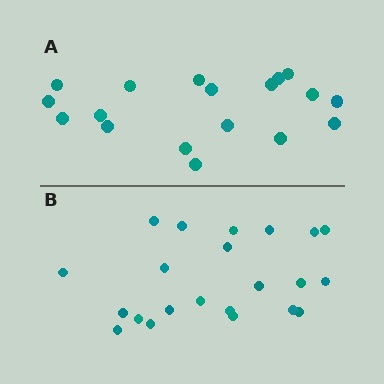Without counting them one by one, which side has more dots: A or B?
Region B (the bottom region) has more dots.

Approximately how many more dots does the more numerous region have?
Region B has about 4 more dots than region A.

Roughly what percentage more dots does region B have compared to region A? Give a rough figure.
About 20% more.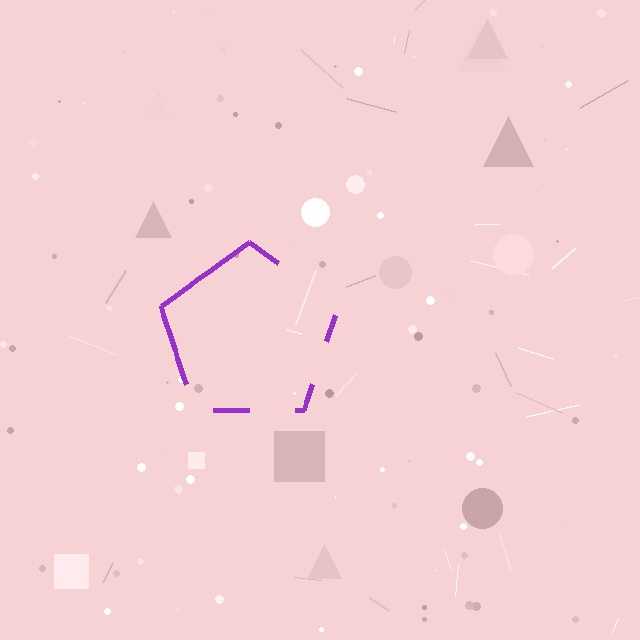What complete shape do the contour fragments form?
The contour fragments form a pentagon.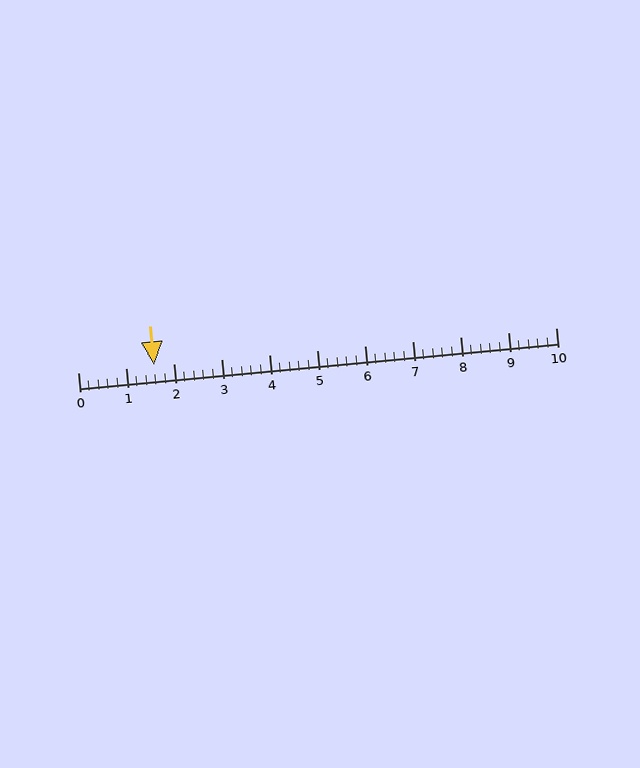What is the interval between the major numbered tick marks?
The major tick marks are spaced 1 units apart.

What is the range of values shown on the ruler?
The ruler shows values from 0 to 10.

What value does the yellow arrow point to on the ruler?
The yellow arrow points to approximately 1.6.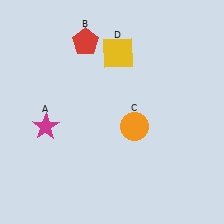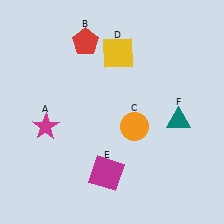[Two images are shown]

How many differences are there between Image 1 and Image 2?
There are 2 differences between the two images.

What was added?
A magenta square (E), a teal triangle (F) were added in Image 2.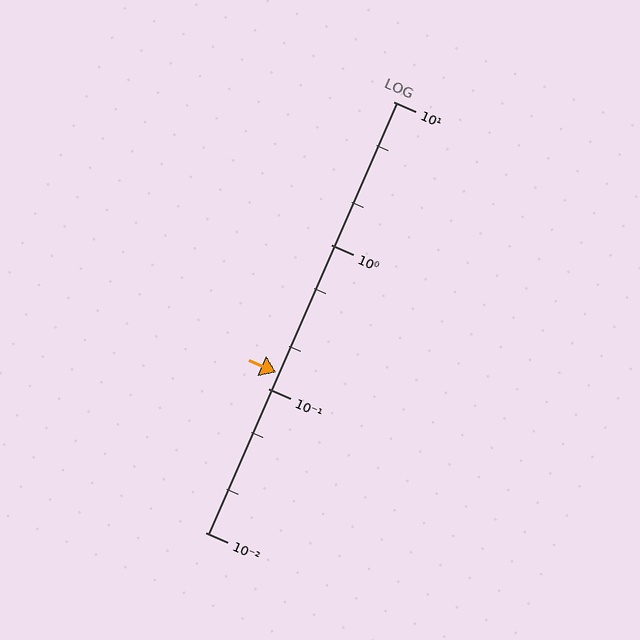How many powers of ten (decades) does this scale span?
The scale spans 3 decades, from 0.01 to 10.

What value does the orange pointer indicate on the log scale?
The pointer indicates approximately 0.13.